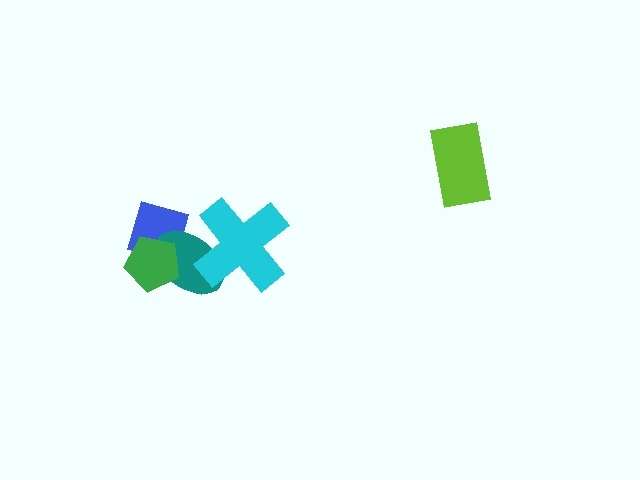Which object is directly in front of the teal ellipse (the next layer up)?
The cyan cross is directly in front of the teal ellipse.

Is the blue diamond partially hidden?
Yes, it is partially covered by another shape.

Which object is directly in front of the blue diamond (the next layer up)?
The teal ellipse is directly in front of the blue diamond.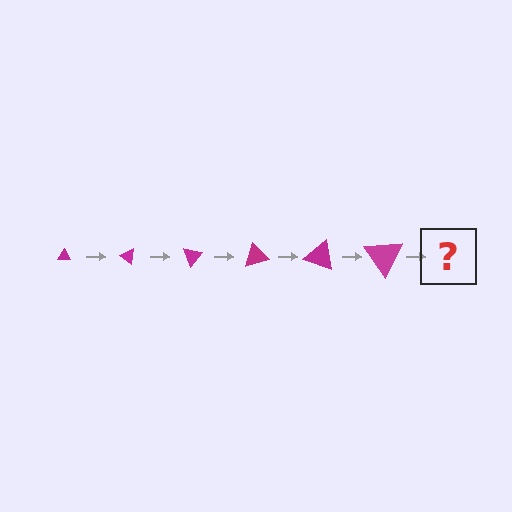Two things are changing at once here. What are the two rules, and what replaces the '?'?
The two rules are that the triangle grows larger each step and it rotates 35 degrees each step. The '?' should be a triangle, larger than the previous one and rotated 210 degrees from the start.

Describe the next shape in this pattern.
It should be a triangle, larger than the previous one and rotated 210 degrees from the start.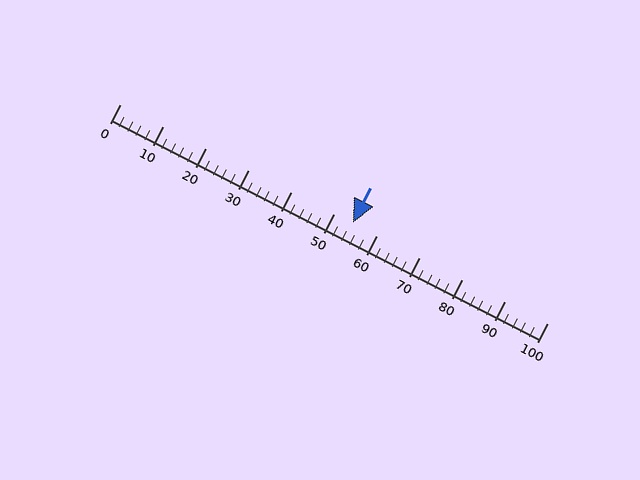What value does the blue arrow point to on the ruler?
The blue arrow points to approximately 54.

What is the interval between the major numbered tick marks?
The major tick marks are spaced 10 units apart.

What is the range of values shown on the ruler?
The ruler shows values from 0 to 100.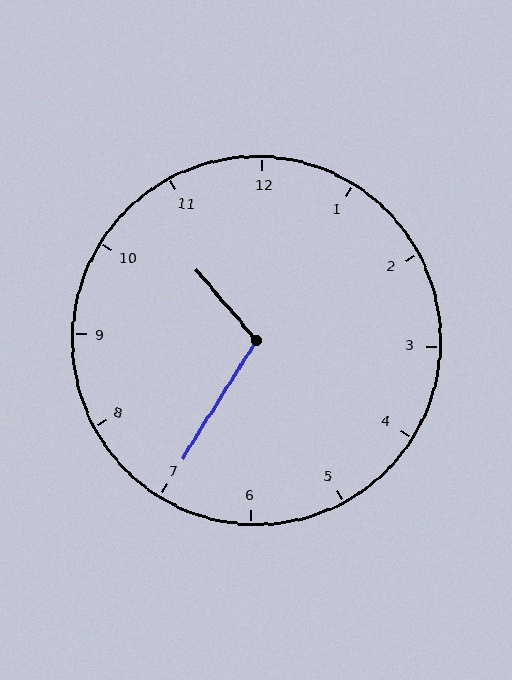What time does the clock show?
10:35.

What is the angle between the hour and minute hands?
Approximately 108 degrees.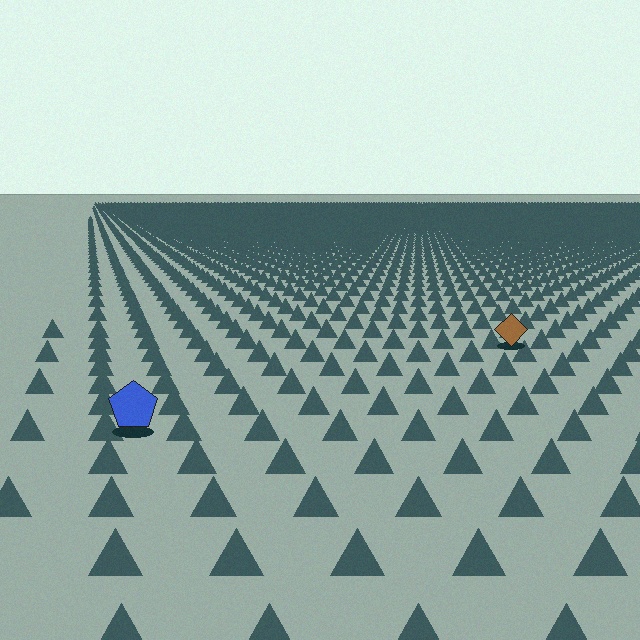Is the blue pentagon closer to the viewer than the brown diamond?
Yes. The blue pentagon is closer — you can tell from the texture gradient: the ground texture is coarser near it.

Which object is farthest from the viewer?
The brown diamond is farthest from the viewer. It appears smaller and the ground texture around it is denser.